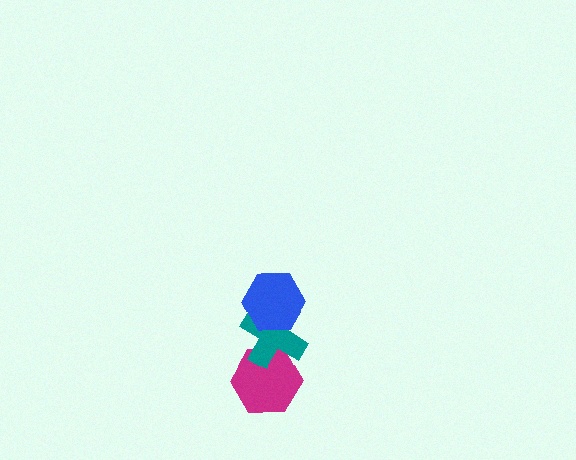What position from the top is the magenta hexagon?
The magenta hexagon is 3rd from the top.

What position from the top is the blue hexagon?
The blue hexagon is 1st from the top.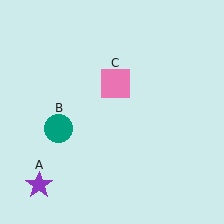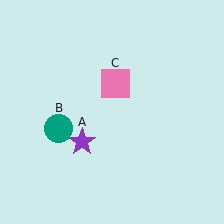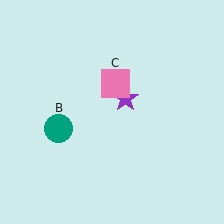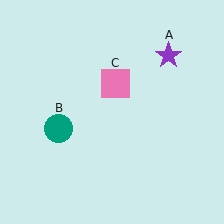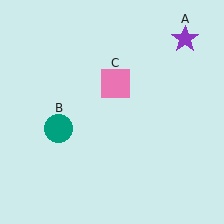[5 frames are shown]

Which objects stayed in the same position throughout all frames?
Teal circle (object B) and pink square (object C) remained stationary.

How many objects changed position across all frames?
1 object changed position: purple star (object A).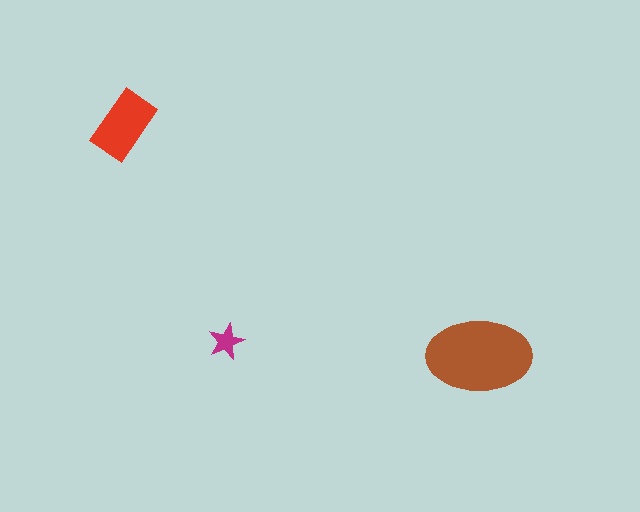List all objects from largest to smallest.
The brown ellipse, the red rectangle, the magenta star.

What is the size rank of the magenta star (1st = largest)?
3rd.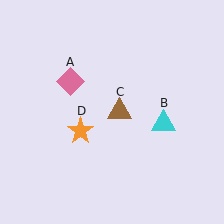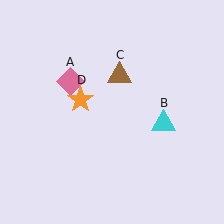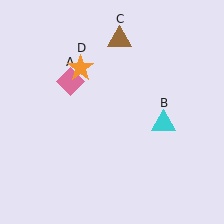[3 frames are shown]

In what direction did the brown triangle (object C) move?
The brown triangle (object C) moved up.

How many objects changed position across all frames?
2 objects changed position: brown triangle (object C), orange star (object D).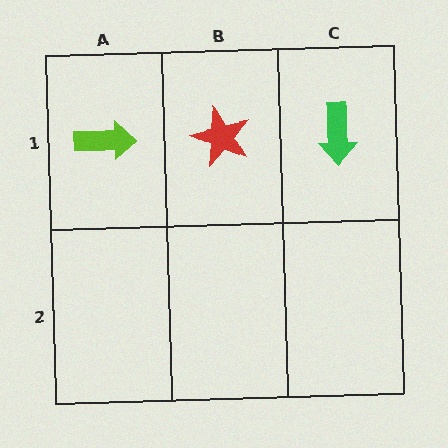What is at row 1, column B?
A red star.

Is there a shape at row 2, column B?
No, that cell is empty.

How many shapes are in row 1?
3 shapes.